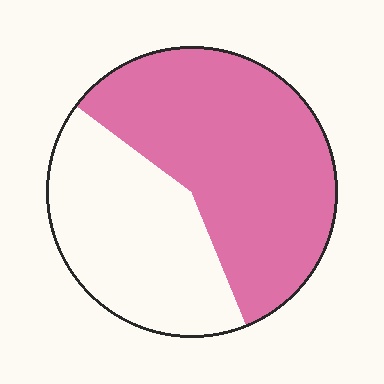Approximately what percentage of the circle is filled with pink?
Approximately 60%.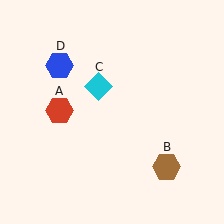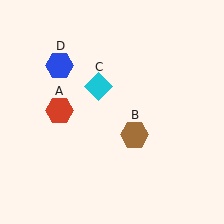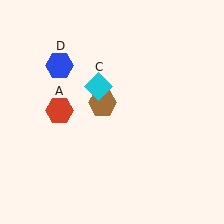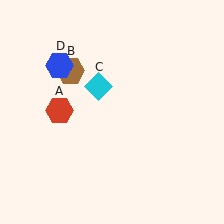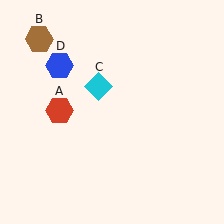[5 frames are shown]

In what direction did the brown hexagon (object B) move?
The brown hexagon (object B) moved up and to the left.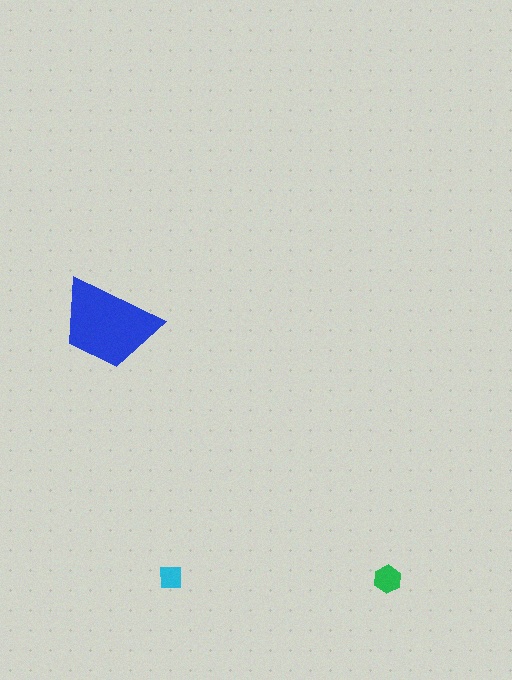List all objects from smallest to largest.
The cyan square, the green hexagon, the blue trapezoid.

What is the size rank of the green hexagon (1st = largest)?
2nd.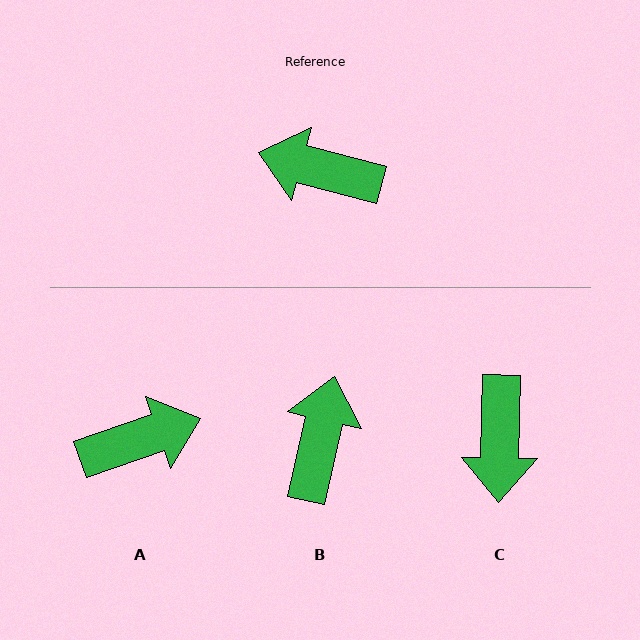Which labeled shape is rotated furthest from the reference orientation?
A, about 146 degrees away.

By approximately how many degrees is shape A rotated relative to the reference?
Approximately 146 degrees clockwise.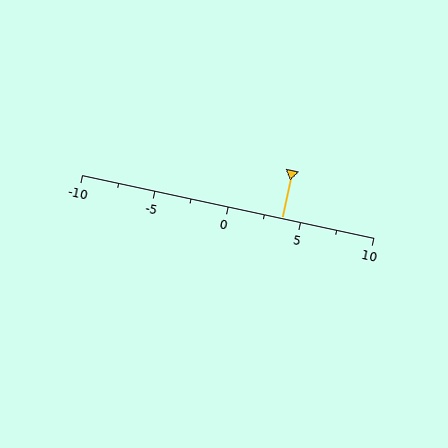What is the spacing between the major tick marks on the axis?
The major ticks are spaced 5 apart.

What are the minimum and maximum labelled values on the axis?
The axis runs from -10 to 10.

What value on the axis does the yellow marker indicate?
The marker indicates approximately 3.8.